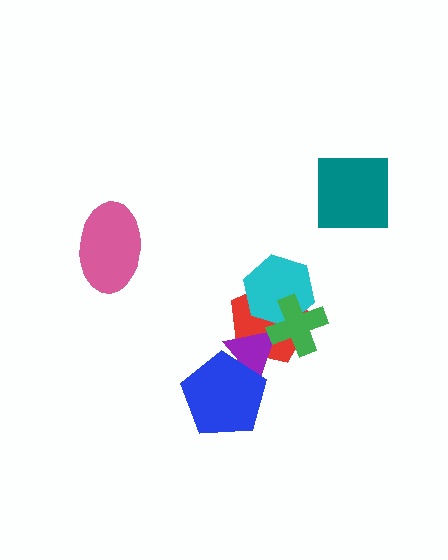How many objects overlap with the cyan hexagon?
2 objects overlap with the cyan hexagon.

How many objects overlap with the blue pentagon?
1 object overlaps with the blue pentagon.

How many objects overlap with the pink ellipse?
0 objects overlap with the pink ellipse.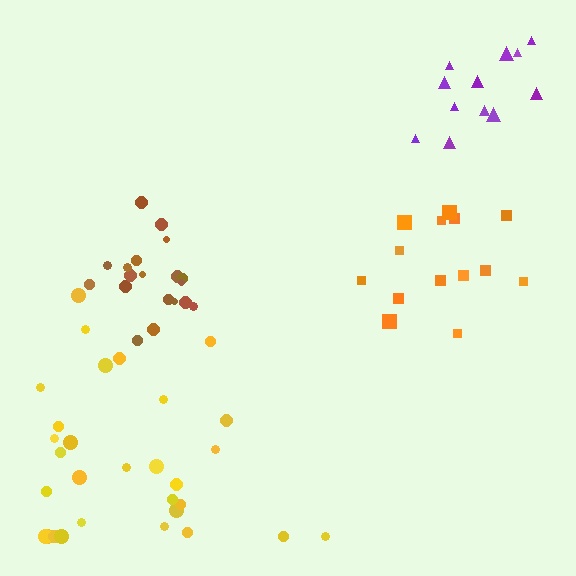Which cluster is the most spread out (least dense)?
Orange.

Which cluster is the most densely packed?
Brown.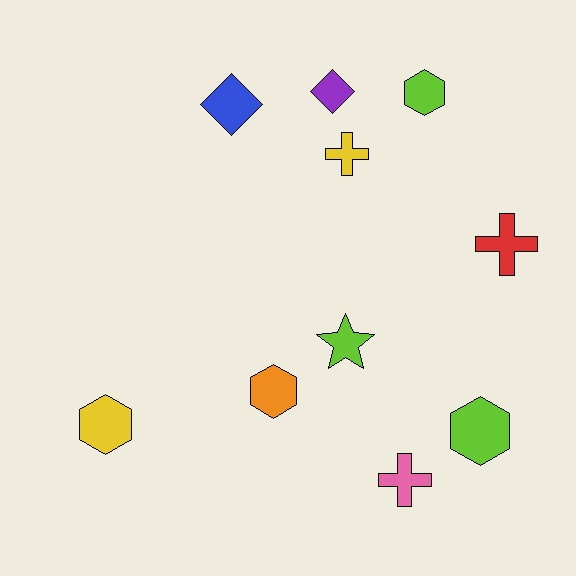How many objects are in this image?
There are 10 objects.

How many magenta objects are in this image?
There are no magenta objects.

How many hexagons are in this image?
There are 4 hexagons.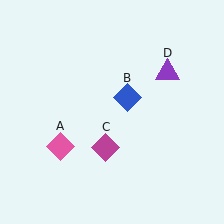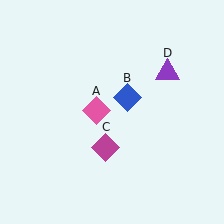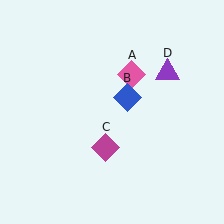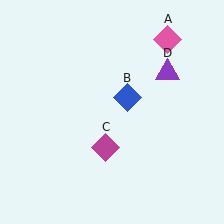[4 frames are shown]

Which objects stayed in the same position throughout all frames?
Blue diamond (object B) and magenta diamond (object C) and purple triangle (object D) remained stationary.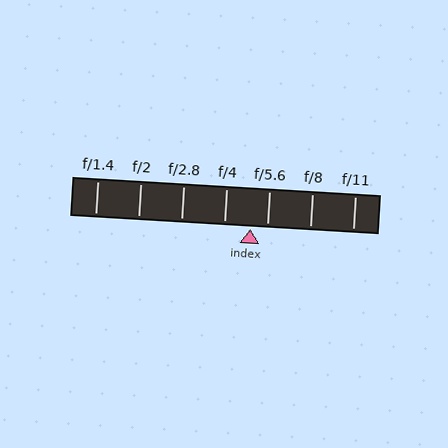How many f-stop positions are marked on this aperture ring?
There are 7 f-stop positions marked.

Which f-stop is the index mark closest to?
The index mark is closest to f/5.6.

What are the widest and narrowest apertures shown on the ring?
The widest aperture shown is f/1.4 and the narrowest is f/11.